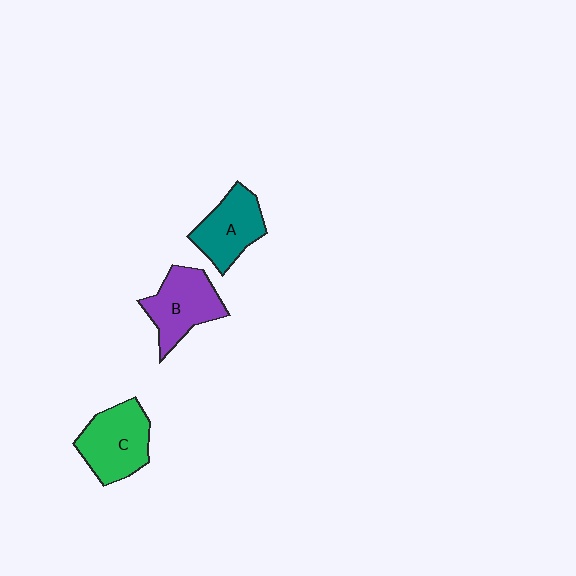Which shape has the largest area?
Shape C (green).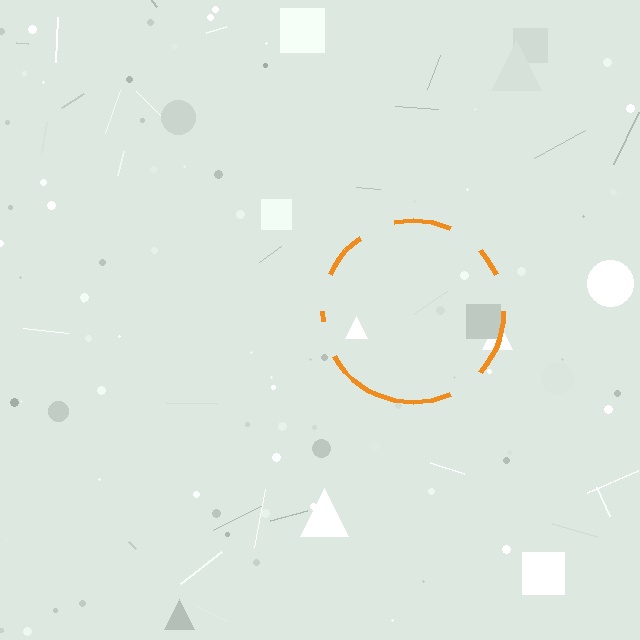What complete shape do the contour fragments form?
The contour fragments form a circle.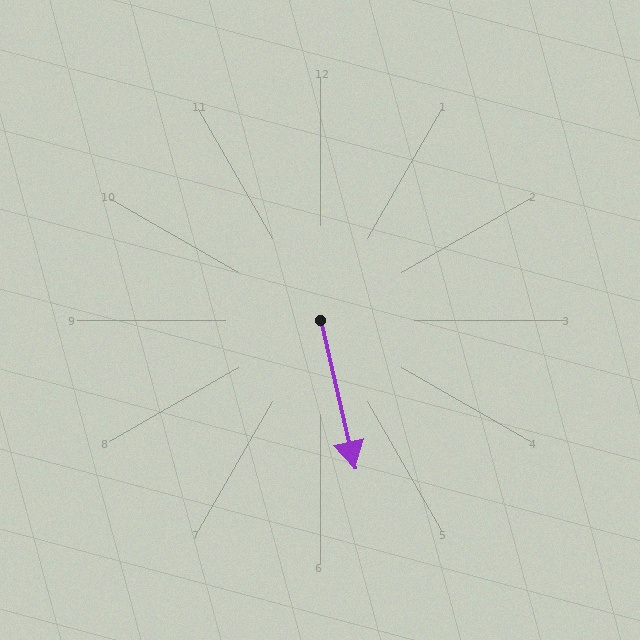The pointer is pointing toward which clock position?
Roughly 6 o'clock.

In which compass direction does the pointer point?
South.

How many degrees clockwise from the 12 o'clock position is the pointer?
Approximately 167 degrees.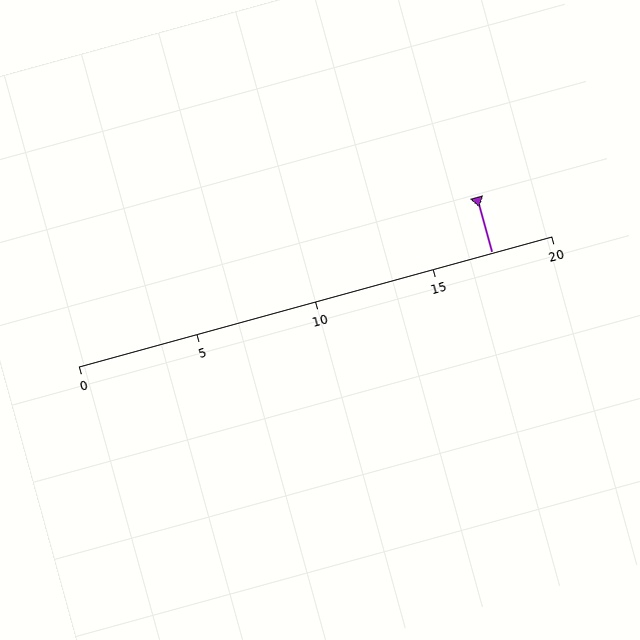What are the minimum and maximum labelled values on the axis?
The axis runs from 0 to 20.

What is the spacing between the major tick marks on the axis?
The major ticks are spaced 5 apart.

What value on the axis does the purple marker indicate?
The marker indicates approximately 17.5.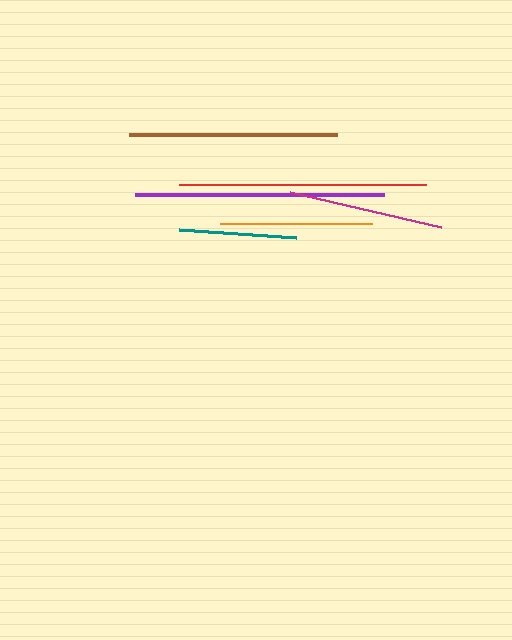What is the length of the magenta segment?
The magenta segment is approximately 155 pixels long.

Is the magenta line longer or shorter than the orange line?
The magenta line is longer than the orange line.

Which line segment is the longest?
The purple line is the longest at approximately 250 pixels.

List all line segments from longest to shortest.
From longest to shortest: purple, red, brown, magenta, orange, teal.